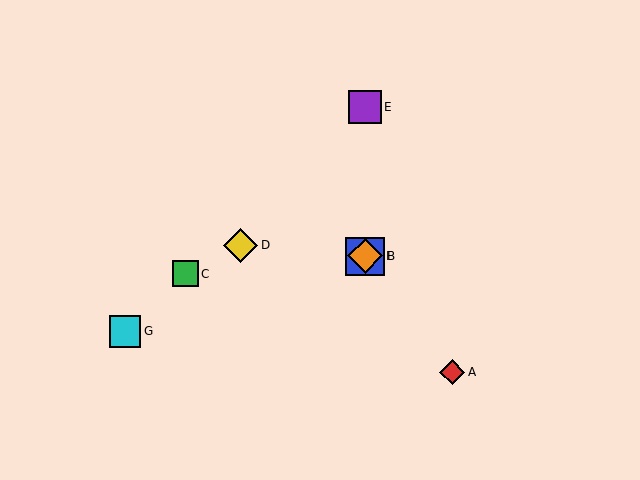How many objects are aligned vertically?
3 objects (B, E, F) are aligned vertically.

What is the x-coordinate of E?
Object E is at x≈365.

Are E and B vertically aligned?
Yes, both are at x≈365.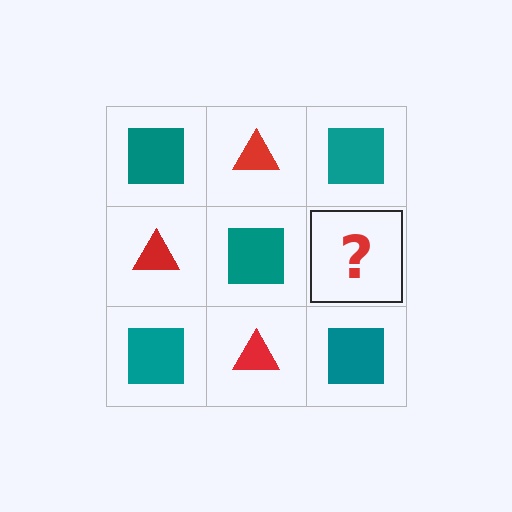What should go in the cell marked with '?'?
The missing cell should contain a red triangle.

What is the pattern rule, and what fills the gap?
The rule is that it alternates teal square and red triangle in a checkerboard pattern. The gap should be filled with a red triangle.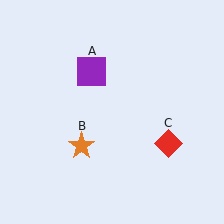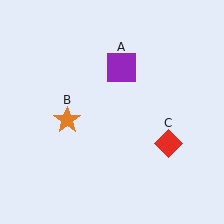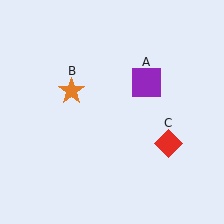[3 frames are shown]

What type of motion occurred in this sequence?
The purple square (object A), orange star (object B) rotated clockwise around the center of the scene.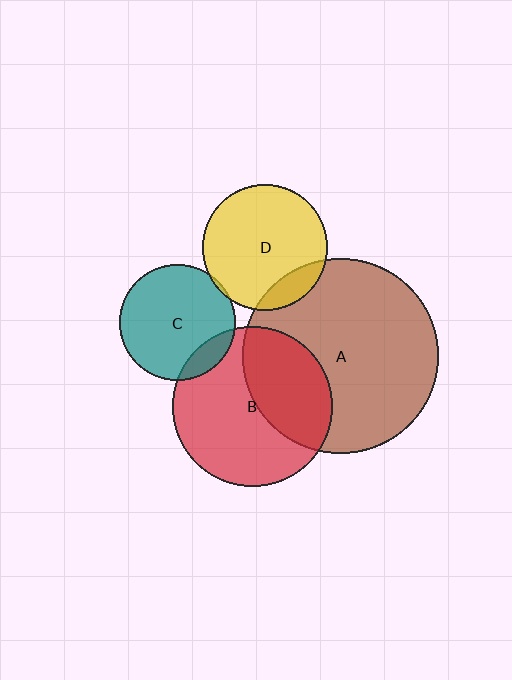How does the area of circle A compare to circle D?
Approximately 2.4 times.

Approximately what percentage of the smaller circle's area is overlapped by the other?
Approximately 5%.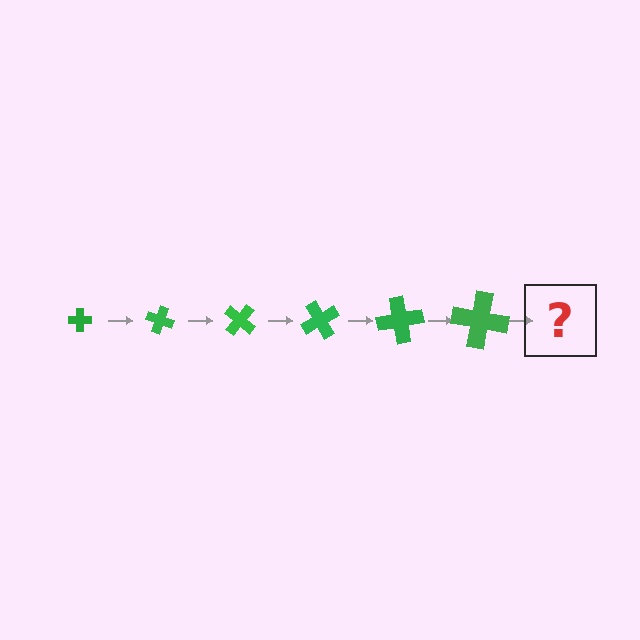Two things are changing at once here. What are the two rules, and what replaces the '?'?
The two rules are that the cross grows larger each step and it rotates 20 degrees each step. The '?' should be a cross, larger than the previous one and rotated 120 degrees from the start.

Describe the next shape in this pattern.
It should be a cross, larger than the previous one and rotated 120 degrees from the start.